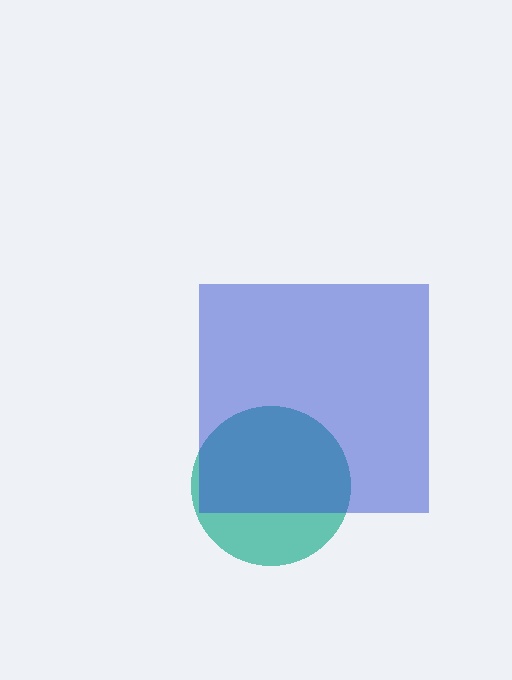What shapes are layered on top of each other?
The layered shapes are: a teal circle, a blue square.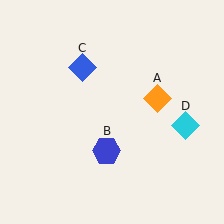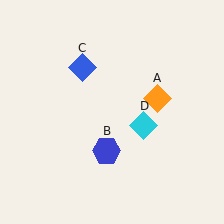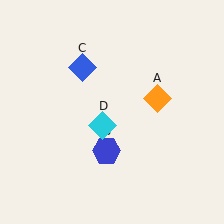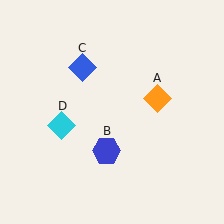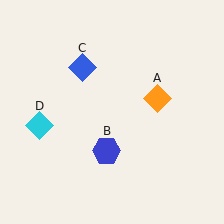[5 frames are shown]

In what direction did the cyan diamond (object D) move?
The cyan diamond (object D) moved left.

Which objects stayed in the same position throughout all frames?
Orange diamond (object A) and blue hexagon (object B) and blue diamond (object C) remained stationary.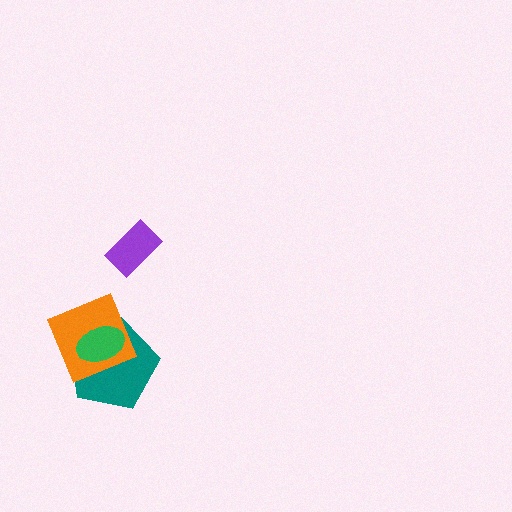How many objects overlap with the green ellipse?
2 objects overlap with the green ellipse.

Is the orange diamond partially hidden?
Yes, it is partially covered by another shape.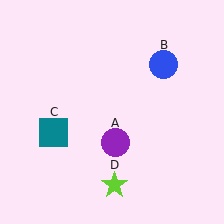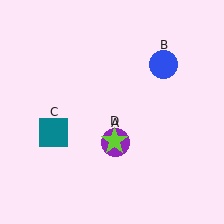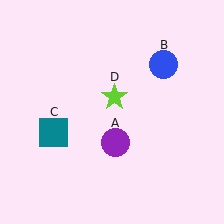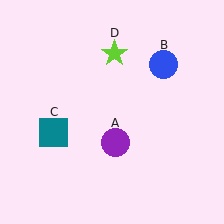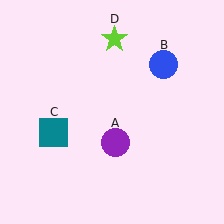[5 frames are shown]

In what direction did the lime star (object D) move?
The lime star (object D) moved up.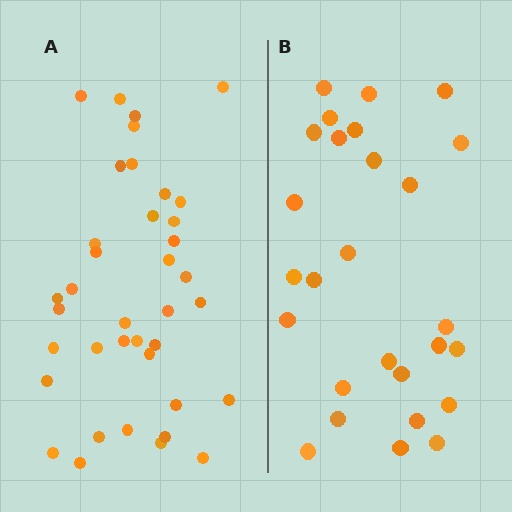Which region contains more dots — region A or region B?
Region A (the left region) has more dots.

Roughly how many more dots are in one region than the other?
Region A has roughly 12 or so more dots than region B.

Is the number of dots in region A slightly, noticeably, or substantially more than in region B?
Region A has noticeably more, but not dramatically so. The ratio is roughly 1.4 to 1.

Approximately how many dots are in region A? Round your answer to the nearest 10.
About 40 dots. (The exact count is 38, which rounds to 40.)